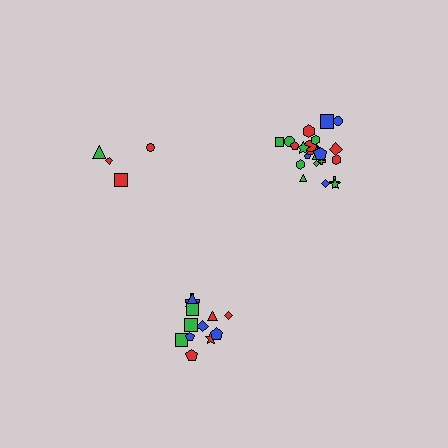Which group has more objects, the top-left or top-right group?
The top-right group.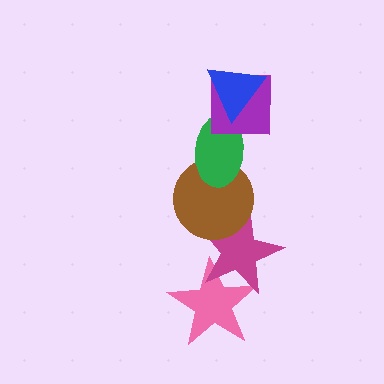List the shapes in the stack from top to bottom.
From top to bottom: the blue triangle, the purple square, the green ellipse, the brown circle, the magenta star, the pink star.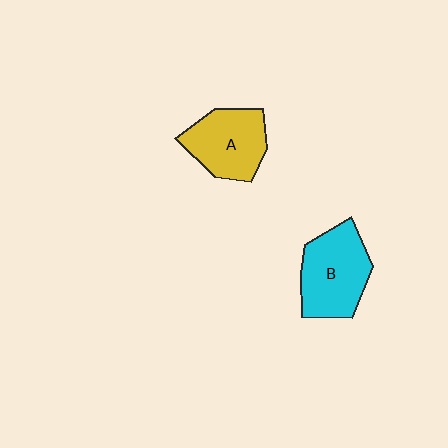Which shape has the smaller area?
Shape A (yellow).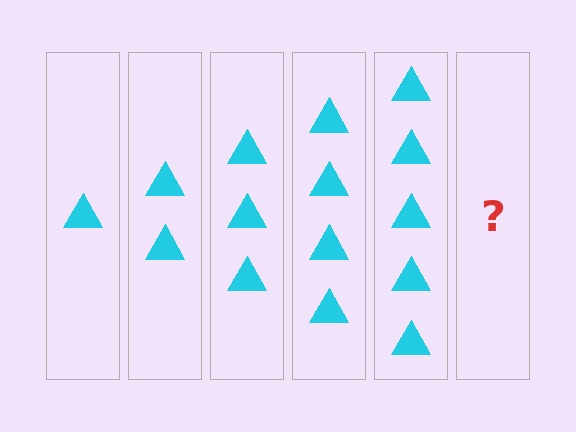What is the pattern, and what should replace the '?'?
The pattern is that each step adds one more triangle. The '?' should be 6 triangles.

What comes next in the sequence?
The next element should be 6 triangles.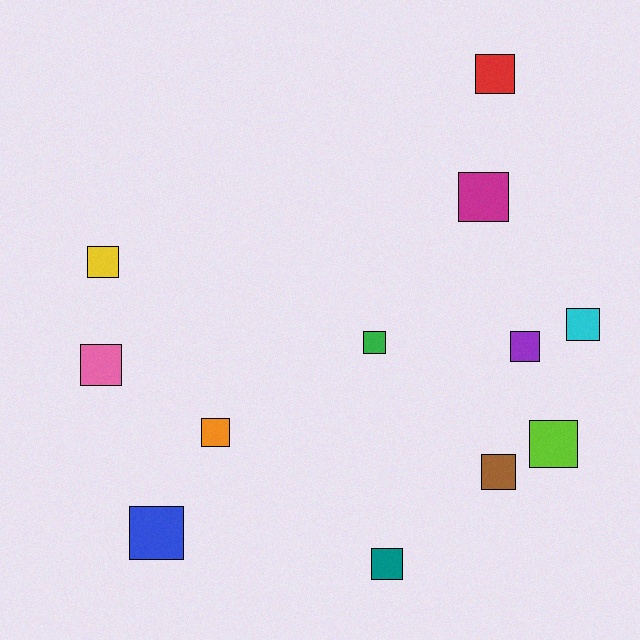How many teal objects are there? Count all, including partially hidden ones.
There is 1 teal object.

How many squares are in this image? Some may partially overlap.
There are 12 squares.